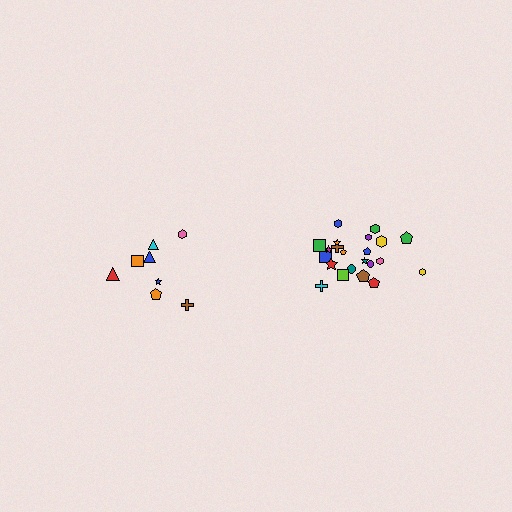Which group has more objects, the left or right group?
The right group.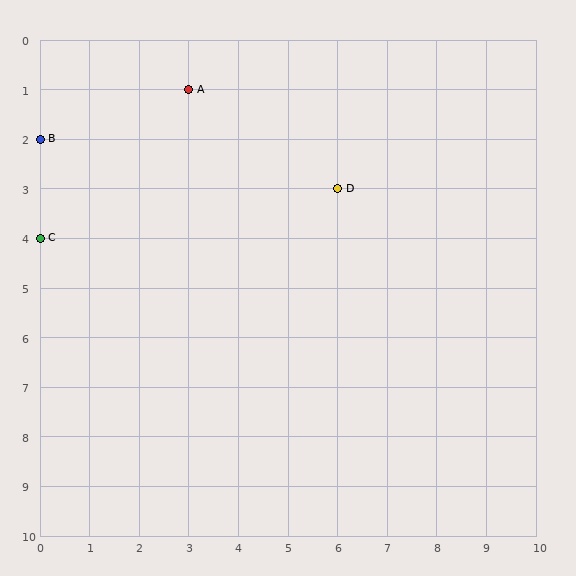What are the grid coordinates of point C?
Point C is at grid coordinates (0, 4).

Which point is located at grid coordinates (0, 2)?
Point B is at (0, 2).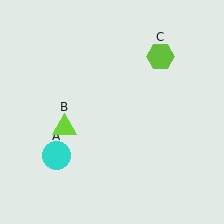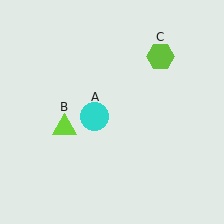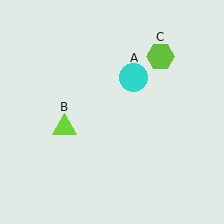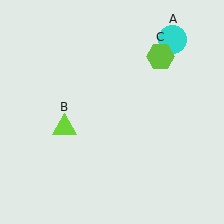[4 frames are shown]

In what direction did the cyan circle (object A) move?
The cyan circle (object A) moved up and to the right.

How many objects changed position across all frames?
1 object changed position: cyan circle (object A).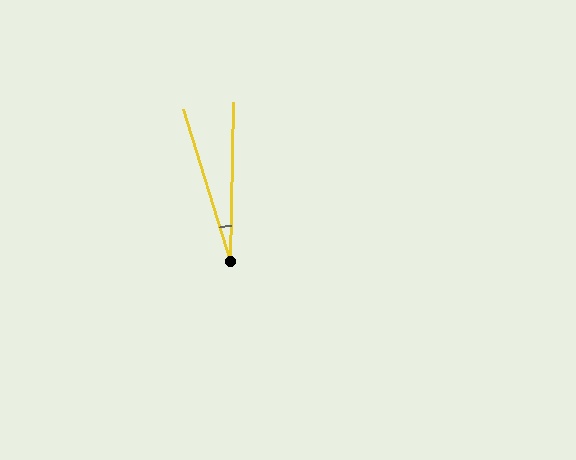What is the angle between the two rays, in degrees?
Approximately 18 degrees.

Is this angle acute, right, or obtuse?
It is acute.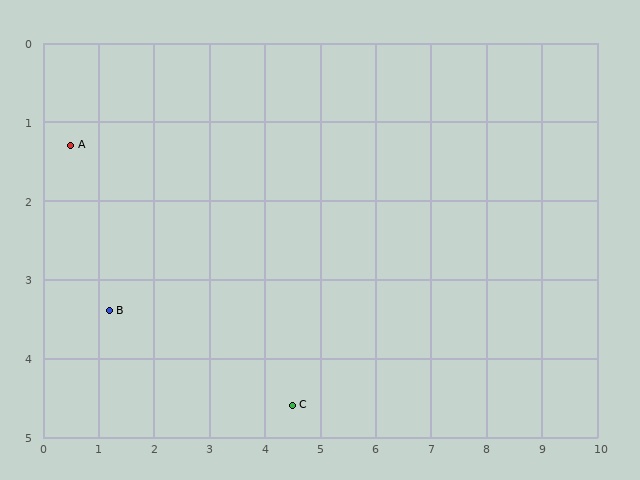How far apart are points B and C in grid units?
Points B and C are about 3.5 grid units apart.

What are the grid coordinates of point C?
Point C is at approximately (4.5, 4.6).